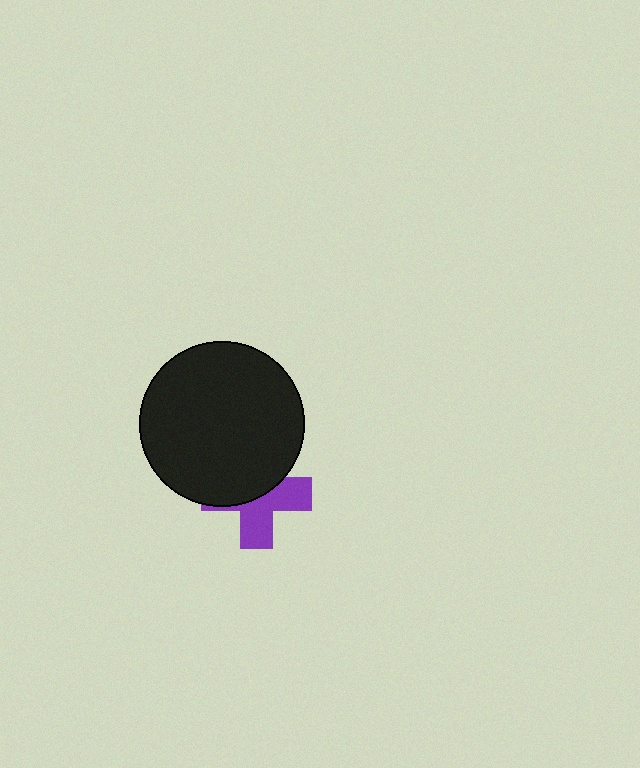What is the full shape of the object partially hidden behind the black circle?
The partially hidden object is a purple cross.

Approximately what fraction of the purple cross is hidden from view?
Roughly 50% of the purple cross is hidden behind the black circle.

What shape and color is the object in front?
The object in front is a black circle.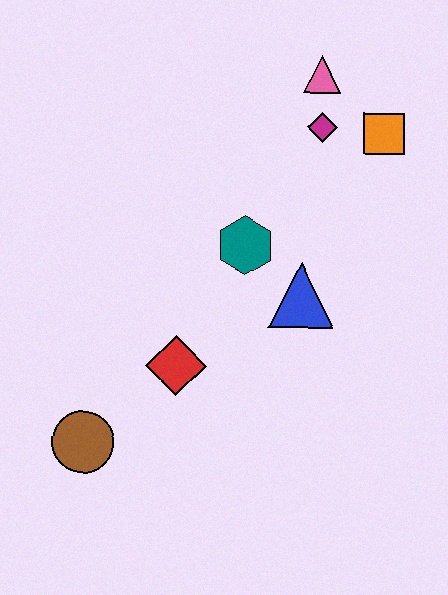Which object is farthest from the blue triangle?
The brown circle is farthest from the blue triangle.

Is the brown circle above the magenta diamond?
No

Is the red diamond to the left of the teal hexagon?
Yes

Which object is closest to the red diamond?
The brown circle is closest to the red diamond.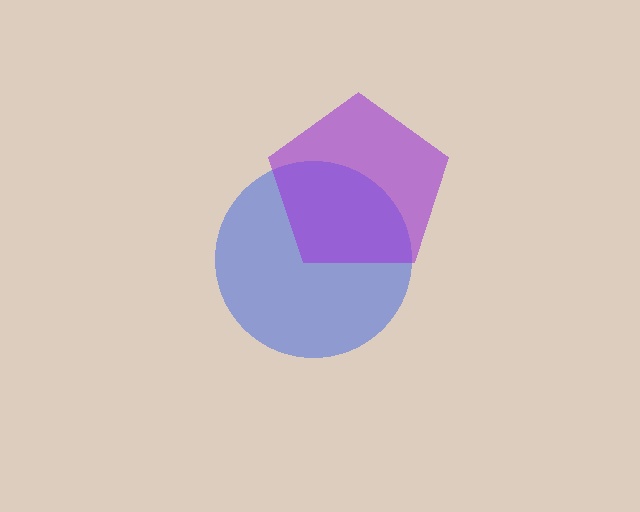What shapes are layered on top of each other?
The layered shapes are: a blue circle, a purple pentagon.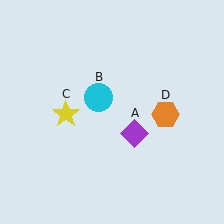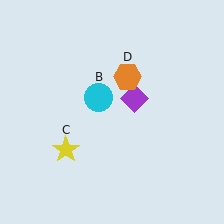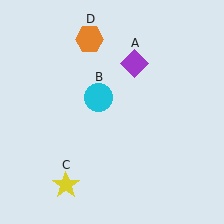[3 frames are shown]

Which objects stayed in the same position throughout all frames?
Cyan circle (object B) remained stationary.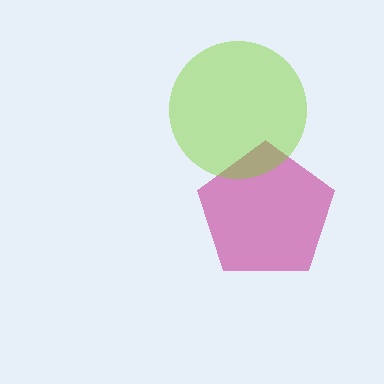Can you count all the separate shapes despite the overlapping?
Yes, there are 2 separate shapes.